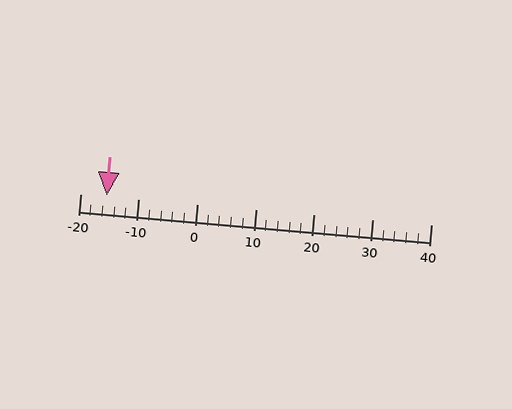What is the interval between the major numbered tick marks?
The major tick marks are spaced 10 units apart.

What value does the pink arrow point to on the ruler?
The pink arrow points to approximately -16.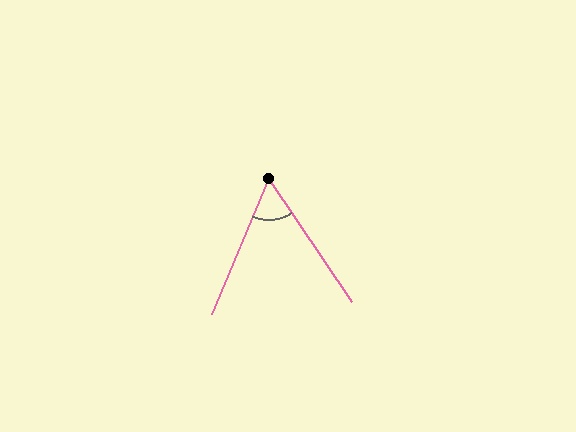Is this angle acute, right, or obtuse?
It is acute.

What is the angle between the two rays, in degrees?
Approximately 57 degrees.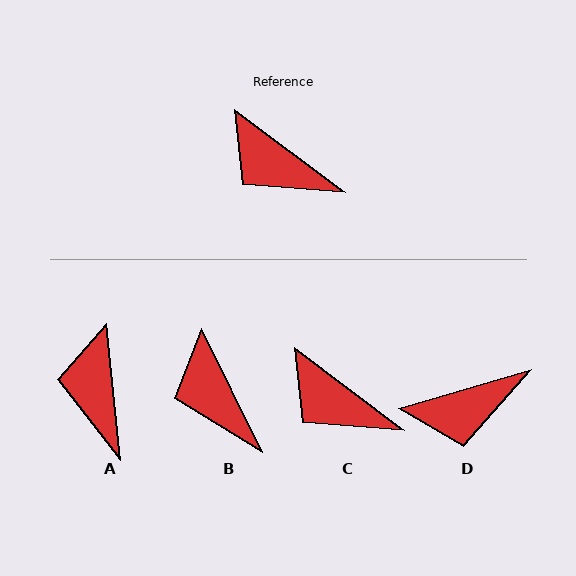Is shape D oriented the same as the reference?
No, it is off by about 53 degrees.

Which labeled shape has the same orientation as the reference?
C.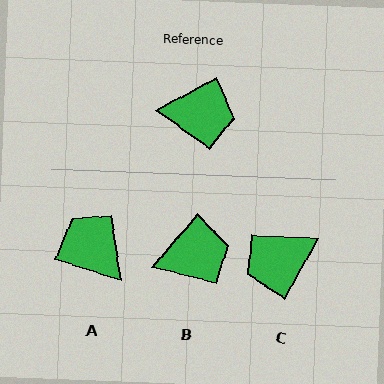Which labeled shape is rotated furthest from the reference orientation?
C, about 147 degrees away.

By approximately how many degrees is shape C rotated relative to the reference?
Approximately 147 degrees clockwise.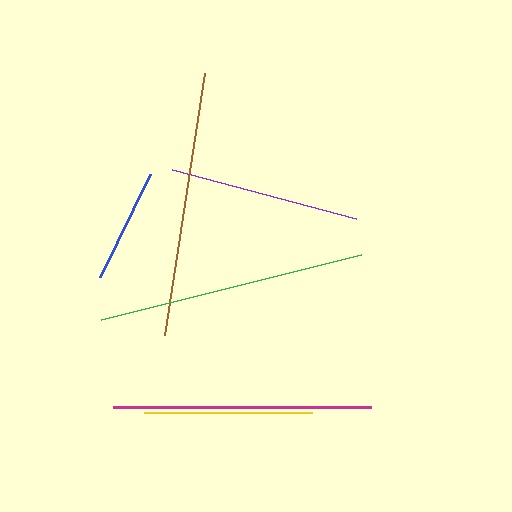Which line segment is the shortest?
The blue line is the shortest at approximately 114 pixels.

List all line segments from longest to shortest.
From longest to shortest: green, brown, magenta, purple, yellow, blue.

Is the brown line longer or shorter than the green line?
The green line is longer than the brown line.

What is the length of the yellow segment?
The yellow segment is approximately 168 pixels long.